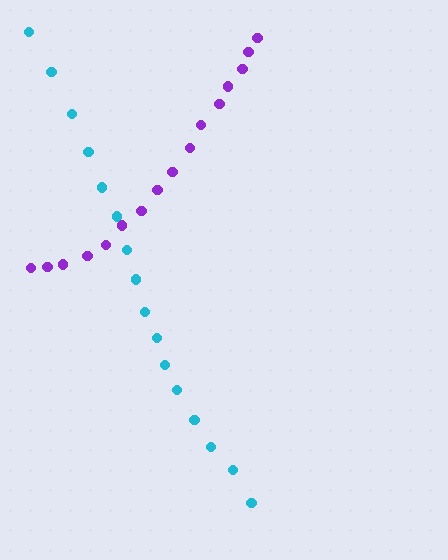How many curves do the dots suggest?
There are 2 distinct paths.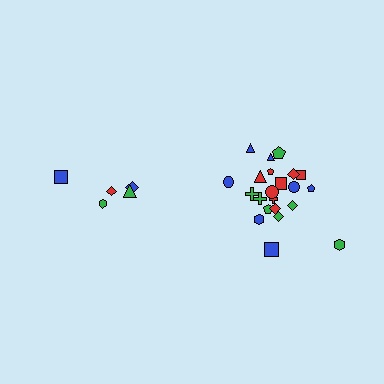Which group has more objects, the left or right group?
The right group.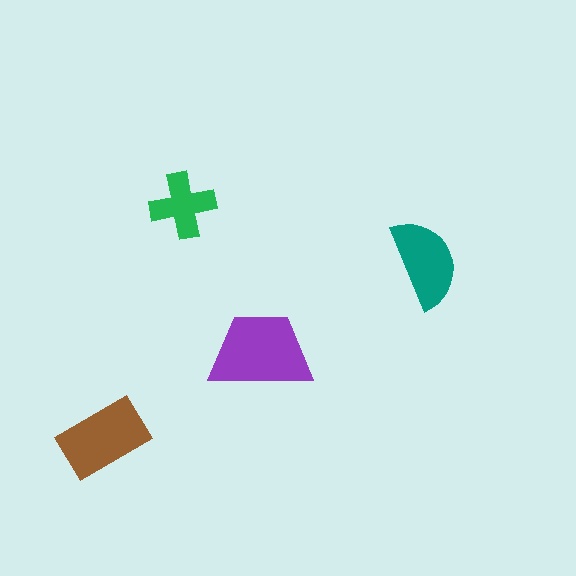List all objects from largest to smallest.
The purple trapezoid, the brown rectangle, the teal semicircle, the green cross.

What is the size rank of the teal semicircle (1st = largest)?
3rd.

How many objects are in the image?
There are 4 objects in the image.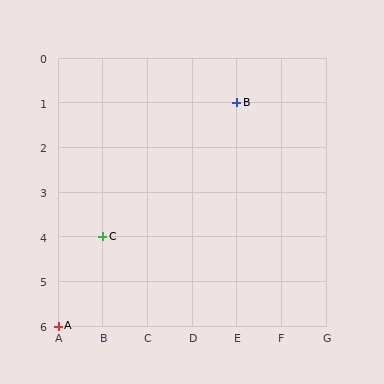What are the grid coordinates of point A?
Point A is at grid coordinates (A, 6).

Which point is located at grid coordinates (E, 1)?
Point B is at (E, 1).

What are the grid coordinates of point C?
Point C is at grid coordinates (B, 4).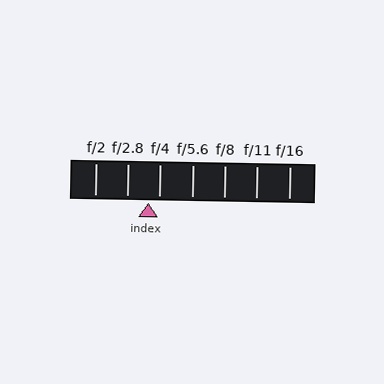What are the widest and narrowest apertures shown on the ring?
The widest aperture shown is f/2 and the narrowest is f/16.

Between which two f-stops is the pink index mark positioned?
The index mark is between f/2.8 and f/4.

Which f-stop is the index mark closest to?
The index mark is closest to f/4.